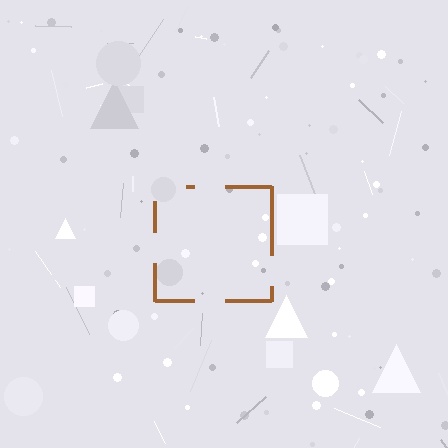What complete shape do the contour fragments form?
The contour fragments form a square.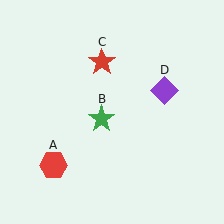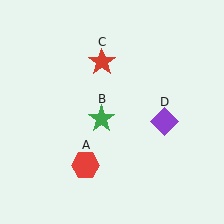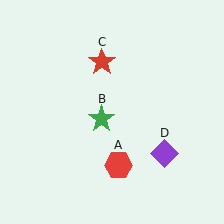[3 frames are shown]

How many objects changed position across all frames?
2 objects changed position: red hexagon (object A), purple diamond (object D).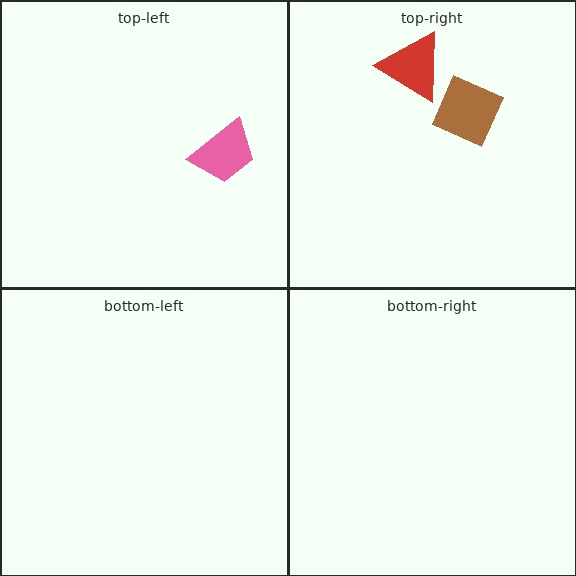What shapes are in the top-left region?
The pink trapezoid.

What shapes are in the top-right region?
The red triangle, the brown diamond.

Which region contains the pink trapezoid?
The top-left region.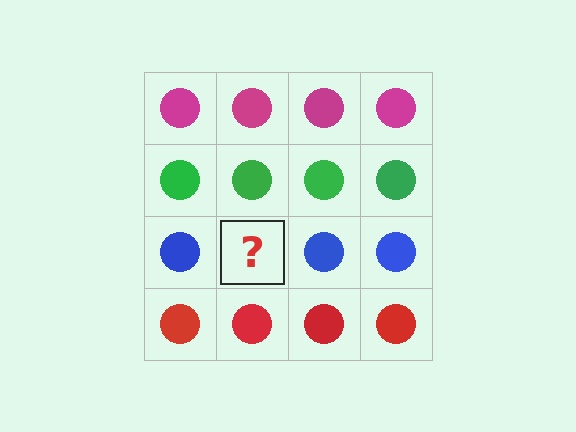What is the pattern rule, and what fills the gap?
The rule is that each row has a consistent color. The gap should be filled with a blue circle.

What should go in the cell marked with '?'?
The missing cell should contain a blue circle.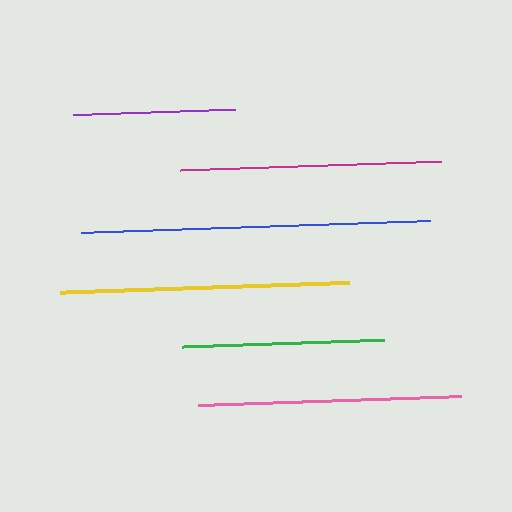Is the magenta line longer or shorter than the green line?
The magenta line is longer than the green line.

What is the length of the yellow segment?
The yellow segment is approximately 289 pixels long.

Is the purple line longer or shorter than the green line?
The green line is longer than the purple line.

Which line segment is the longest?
The blue line is the longest at approximately 350 pixels.